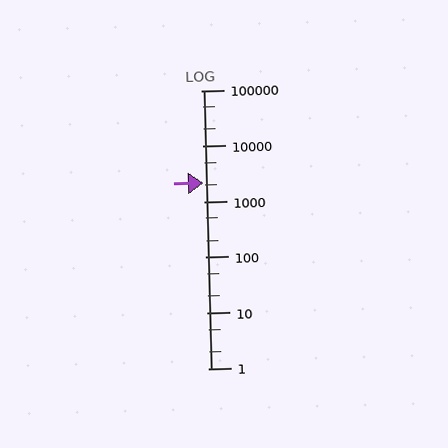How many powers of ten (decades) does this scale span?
The scale spans 5 decades, from 1 to 100000.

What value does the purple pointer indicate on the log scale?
The pointer indicates approximately 2200.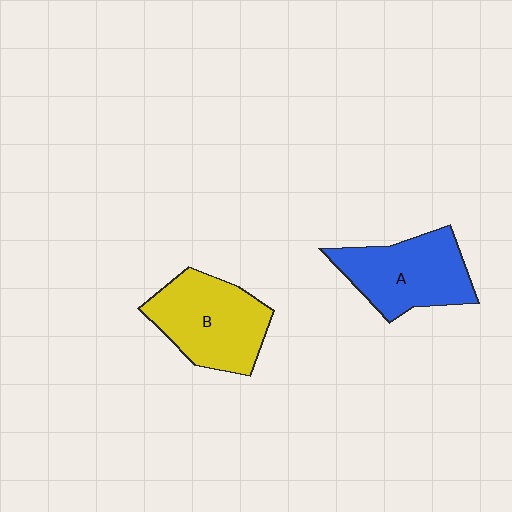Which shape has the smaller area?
Shape A (blue).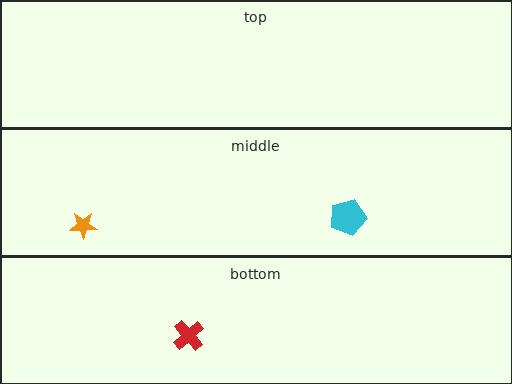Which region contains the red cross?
The bottom region.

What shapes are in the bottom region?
The red cross.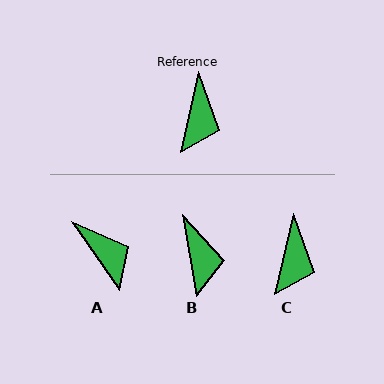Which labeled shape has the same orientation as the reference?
C.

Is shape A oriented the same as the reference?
No, it is off by about 48 degrees.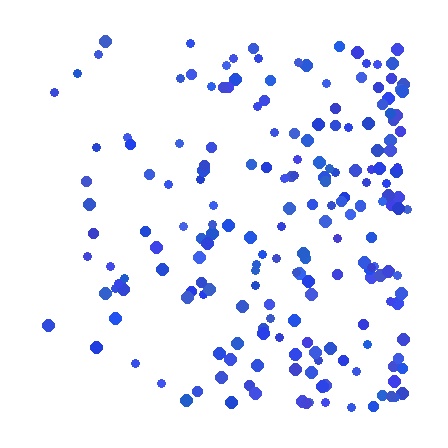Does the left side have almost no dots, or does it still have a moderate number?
Still a moderate number, just noticeably fewer than the right.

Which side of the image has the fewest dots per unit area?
The left.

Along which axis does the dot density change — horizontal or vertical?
Horizontal.